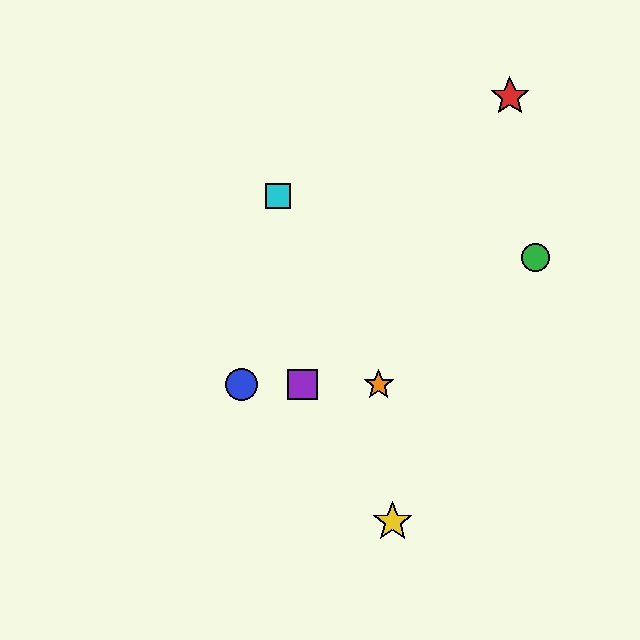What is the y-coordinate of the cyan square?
The cyan square is at y≈196.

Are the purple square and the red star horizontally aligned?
No, the purple square is at y≈385 and the red star is at y≈96.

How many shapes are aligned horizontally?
3 shapes (the blue circle, the purple square, the orange star) are aligned horizontally.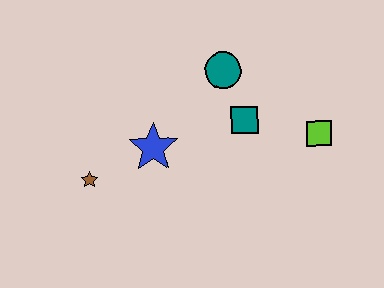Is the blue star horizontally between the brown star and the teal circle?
Yes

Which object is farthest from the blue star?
The lime square is farthest from the blue star.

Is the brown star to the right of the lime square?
No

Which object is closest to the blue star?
The brown star is closest to the blue star.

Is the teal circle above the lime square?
Yes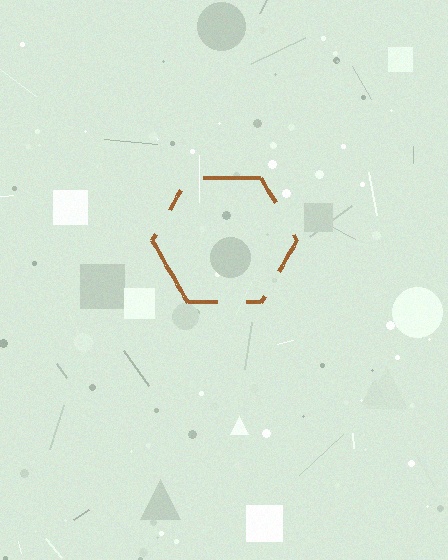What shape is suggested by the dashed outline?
The dashed outline suggests a hexagon.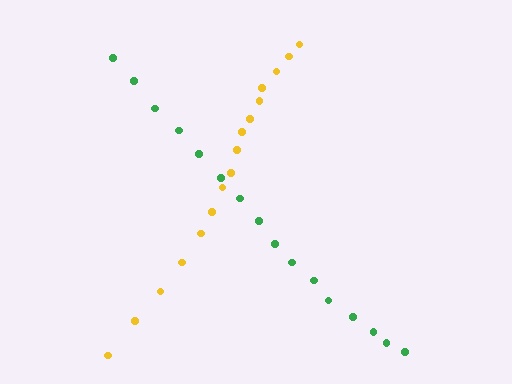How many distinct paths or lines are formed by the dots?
There are 2 distinct paths.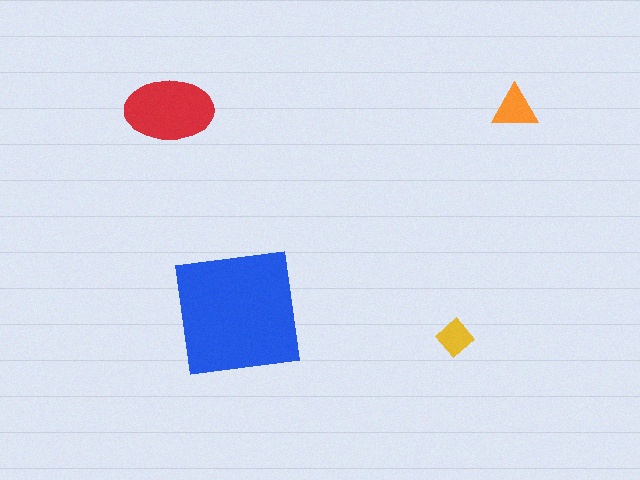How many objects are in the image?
There are 4 objects in the image.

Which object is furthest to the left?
The red ellipse is leftmost.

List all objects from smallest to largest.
The yellow diamond, the orange triangle, the red ellipse, the blue square.